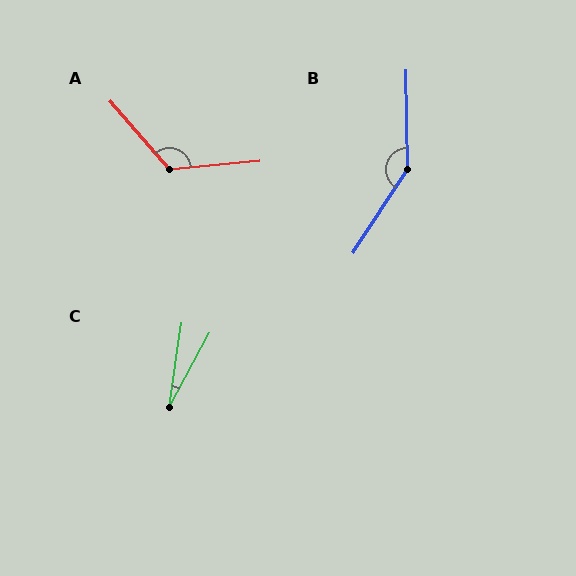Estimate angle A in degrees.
Approximately 125 degrees.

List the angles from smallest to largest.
C (20°), A (125°), B (146°).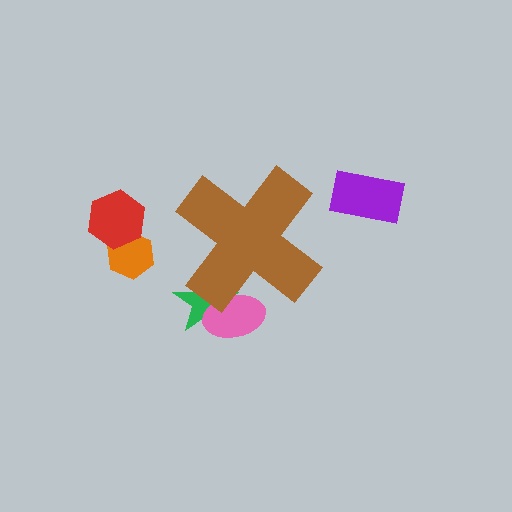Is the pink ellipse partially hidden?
Yes, the pink ellipse is partially hidden behind the brown cross.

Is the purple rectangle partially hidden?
No, the purple rectangle is fully visible.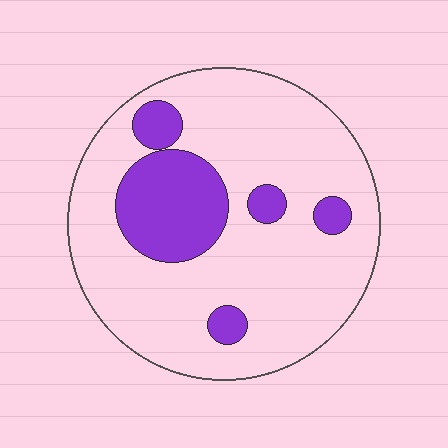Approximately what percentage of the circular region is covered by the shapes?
Approximately 20%.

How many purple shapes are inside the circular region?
5.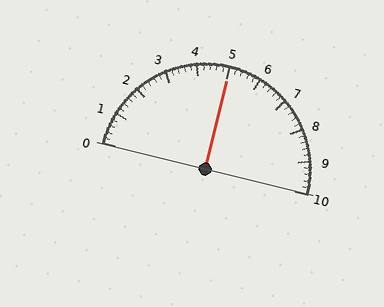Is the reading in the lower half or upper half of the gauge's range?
The reading is in the upper half of the range (0 to 10).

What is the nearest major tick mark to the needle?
The nearest major tick mark is 5.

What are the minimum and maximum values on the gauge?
The gauge ranges from 0 to 10.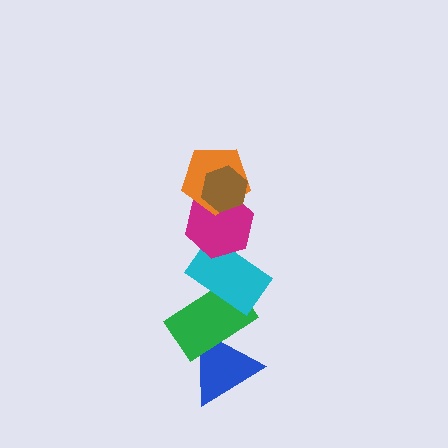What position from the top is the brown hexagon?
The brown hexagon is 1st from the top.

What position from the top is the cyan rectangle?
The cyan rectangle is 4th from the top.